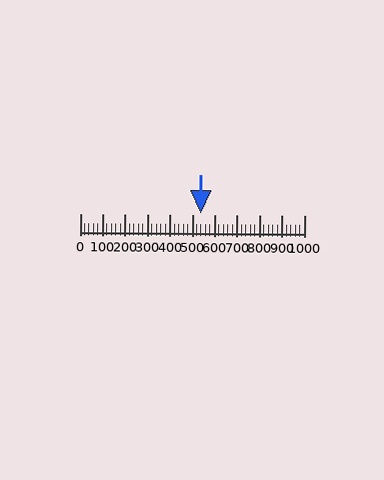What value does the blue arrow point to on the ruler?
The blue arrow points to approximately 539.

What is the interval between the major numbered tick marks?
The major tick marks are spaced 100 units apart.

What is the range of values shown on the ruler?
The ruler shows values from 0 to 1000.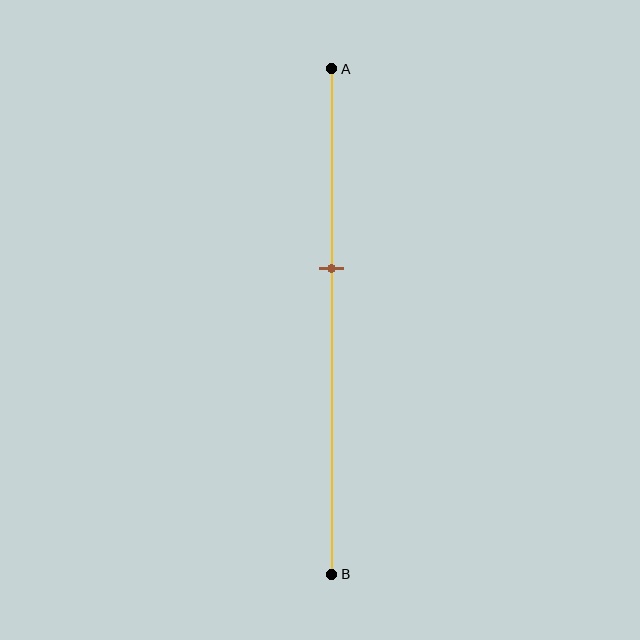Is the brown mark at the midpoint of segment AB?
No, the mark is at about 40% from A, not at the 50% midpoint.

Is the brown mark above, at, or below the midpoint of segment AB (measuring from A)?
The brown mark is above the midpoint of segment AB.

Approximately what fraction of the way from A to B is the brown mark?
The brown mark is approximately 40% of the way from A to B.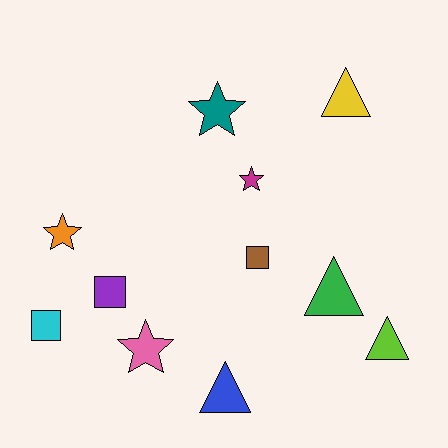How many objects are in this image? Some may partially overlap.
There are 11 objects.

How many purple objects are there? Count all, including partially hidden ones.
There is 1 purple object.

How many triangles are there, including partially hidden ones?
There are 4 triangles.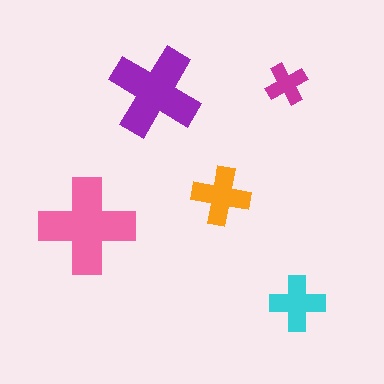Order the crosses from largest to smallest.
the pink one, the purple one, the orange one, the cyan one, the magenta one.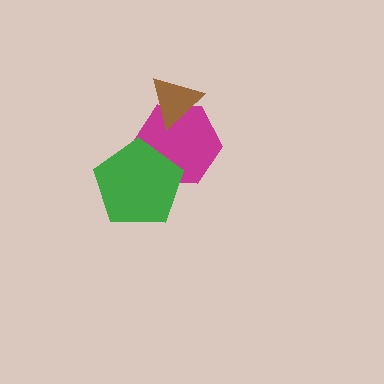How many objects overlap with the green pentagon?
1 object overlaps with the green pentagon.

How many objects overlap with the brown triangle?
1 object overlaps with the brown triangle.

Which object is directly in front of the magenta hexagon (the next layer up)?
The green pentagon is directly in front of the magenta hexagon.